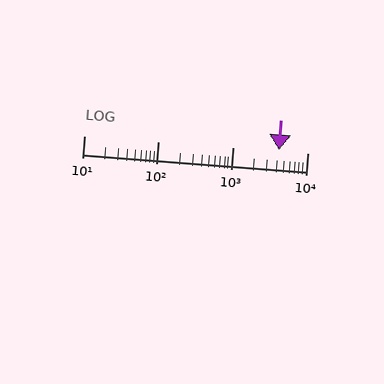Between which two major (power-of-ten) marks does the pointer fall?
The pointer is between 1000 and 10000.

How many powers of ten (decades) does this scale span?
The scale spans 3 decades, from 10 to 10000.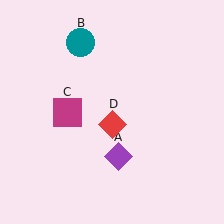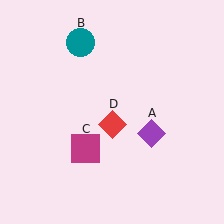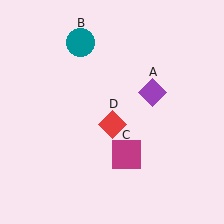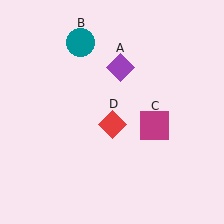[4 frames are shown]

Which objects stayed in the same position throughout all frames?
Teal circle (object B) and red diamond (object D) remained stationary.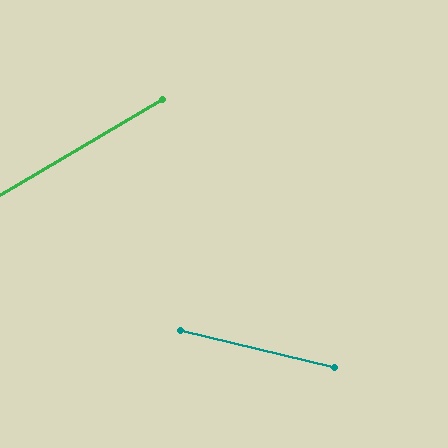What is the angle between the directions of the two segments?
Approximately 44 degrees.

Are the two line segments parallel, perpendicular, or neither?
Neither parallel nor perpendicular — they differ by about 44°.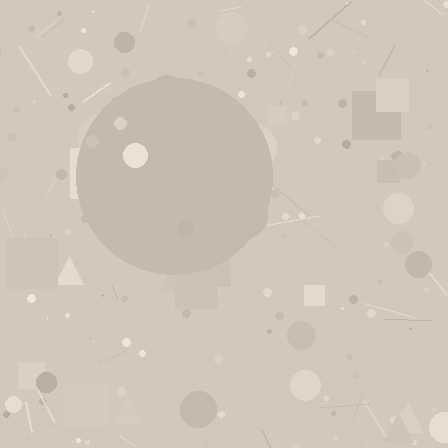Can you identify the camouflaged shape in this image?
The camouflaged shape is a circle.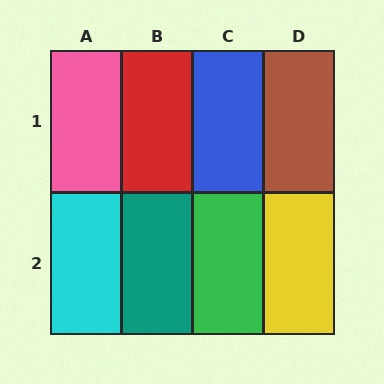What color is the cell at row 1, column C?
Blue.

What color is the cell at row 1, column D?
Brown.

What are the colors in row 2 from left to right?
Cyan, teal, green, yellow.